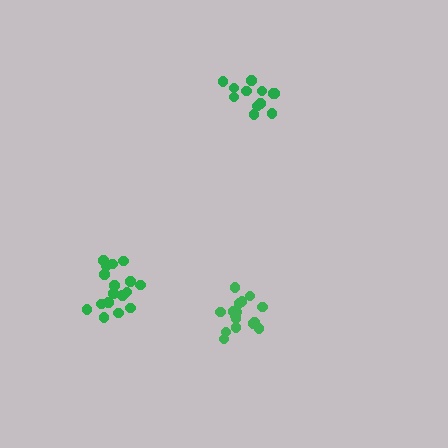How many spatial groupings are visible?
There are 3 spatial groupings.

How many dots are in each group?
Group 1: 12 dots, Group 2: 16 dots, Group 3: 17 dots (45 total).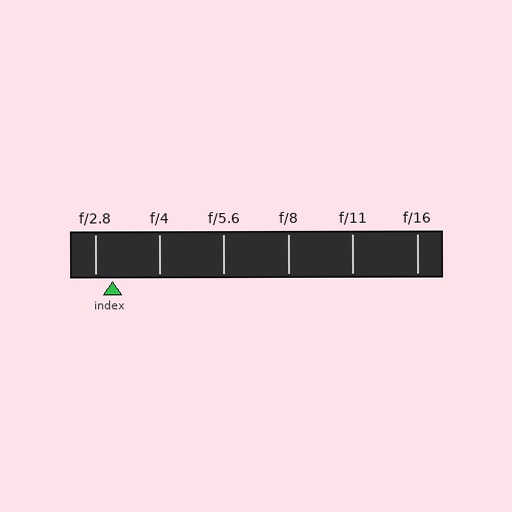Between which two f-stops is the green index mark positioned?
The index mark is between f/2.8 and f/4.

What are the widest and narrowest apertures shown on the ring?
The widest aperture shown is f/2.8 and the narrowest is f/16.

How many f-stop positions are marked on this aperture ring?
There are 6 f-stop positions marked.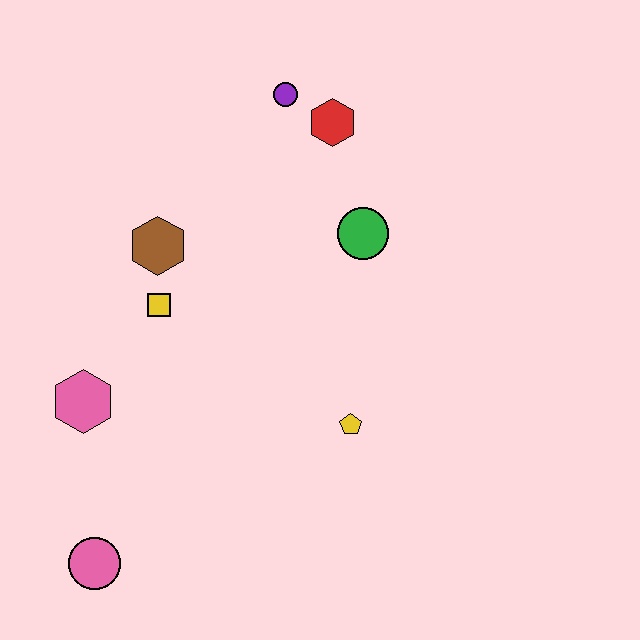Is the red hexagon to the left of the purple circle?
No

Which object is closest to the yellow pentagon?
The green circle is closest to the yellow pentagon.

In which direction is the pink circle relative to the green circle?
The pink circle is below the green circle.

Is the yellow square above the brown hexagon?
No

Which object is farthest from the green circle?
The pink circle is farthest from the green circle.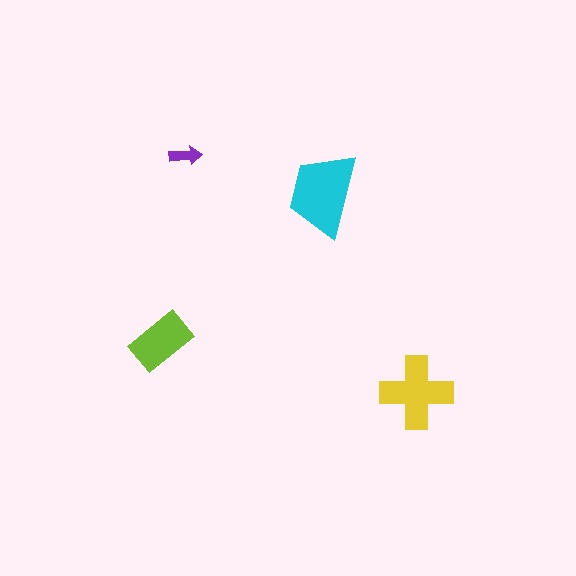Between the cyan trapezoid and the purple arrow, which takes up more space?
The cyan trapezoid.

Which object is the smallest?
The purple arrow.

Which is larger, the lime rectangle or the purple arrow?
The lime rectangle.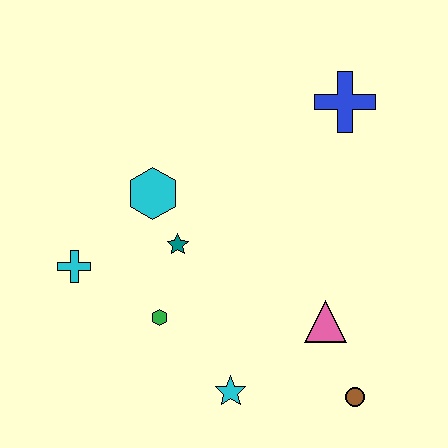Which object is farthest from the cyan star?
The blue cross is farthest from the cyan star.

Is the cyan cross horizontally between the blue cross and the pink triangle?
No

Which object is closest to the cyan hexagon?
The teal star is closest to the cyan hexagon.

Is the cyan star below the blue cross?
Yes